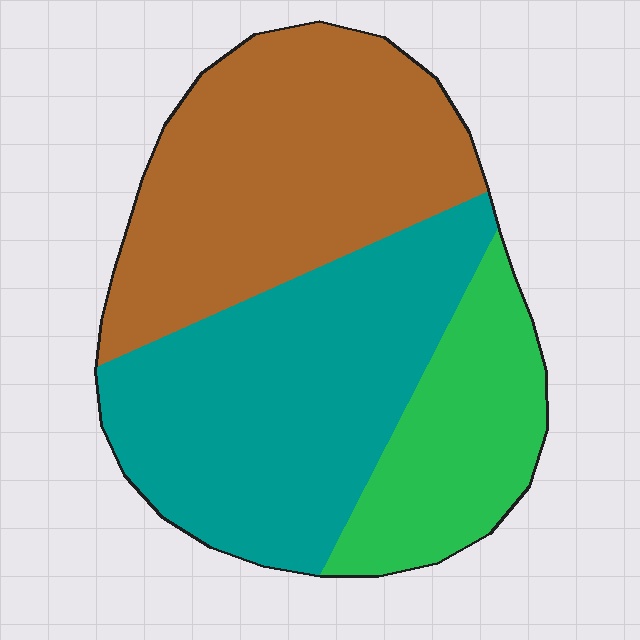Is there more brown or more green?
Brown.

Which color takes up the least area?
Green, at roughly 20%.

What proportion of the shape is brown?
Brown covers around 40% of the shape.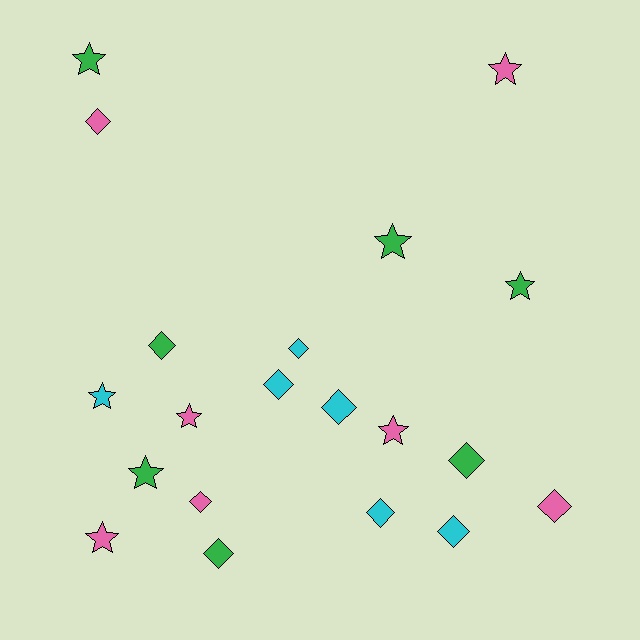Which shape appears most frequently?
Diamond, with 11 objects.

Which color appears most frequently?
Green, with 7 objects.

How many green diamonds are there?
There are 3 green diamonds.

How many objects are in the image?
There are 20 objects.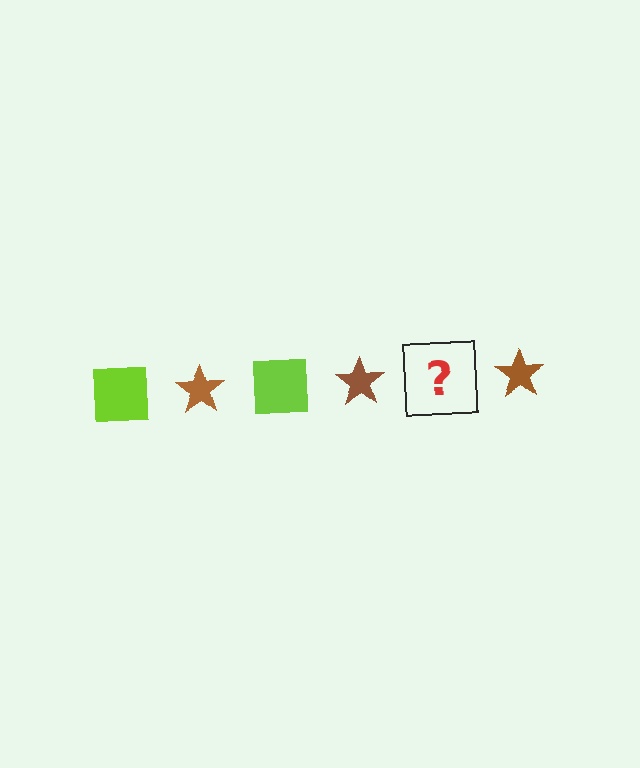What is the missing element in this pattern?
The missing element is a lime square.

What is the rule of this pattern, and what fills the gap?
The rule is that the pattern alternates between lime square and brown star. The gap should be filled with a lime square.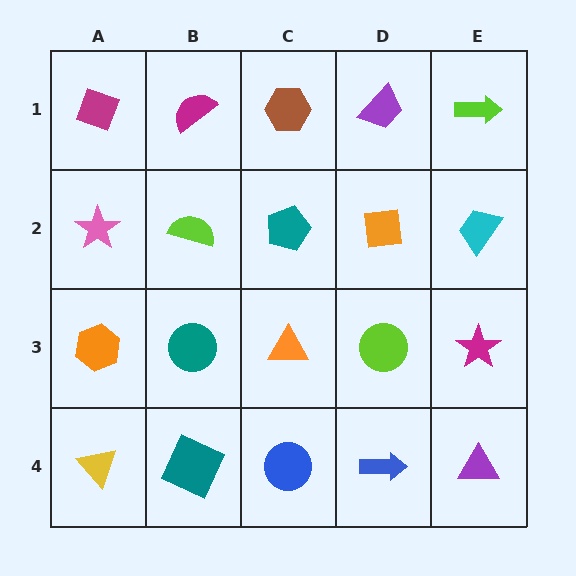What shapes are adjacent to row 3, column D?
An orange square (row 2, column D), a blue arrow (row 4, column D), an orange triangle (row 3, column C), a magenta star (row 3, column E).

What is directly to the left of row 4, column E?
A blue arrow.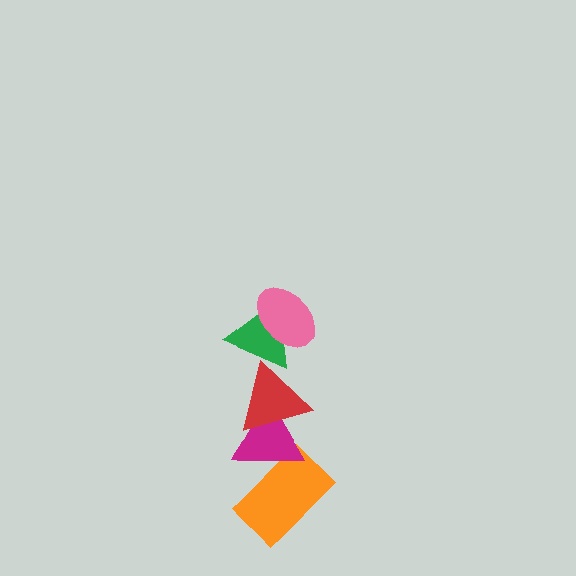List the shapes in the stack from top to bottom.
From top to bottom: the pink ellipse, the green triangle, the red triangle, the magenta triangle, the orange rectangle.